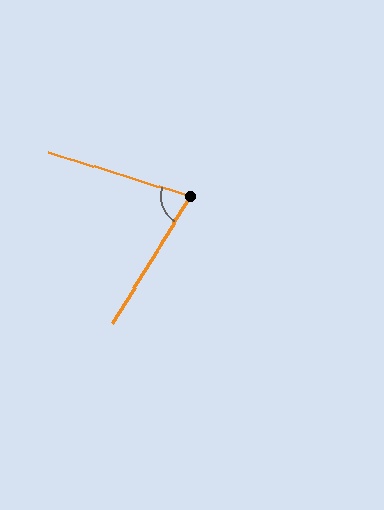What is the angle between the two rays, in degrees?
Approximately 76 degrees.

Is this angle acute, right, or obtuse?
It is acute.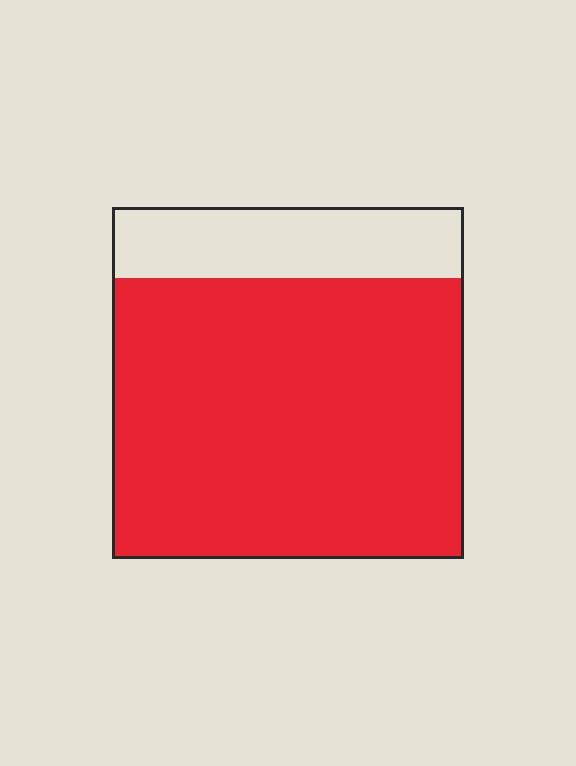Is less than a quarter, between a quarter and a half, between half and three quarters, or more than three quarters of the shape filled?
More than three quarters.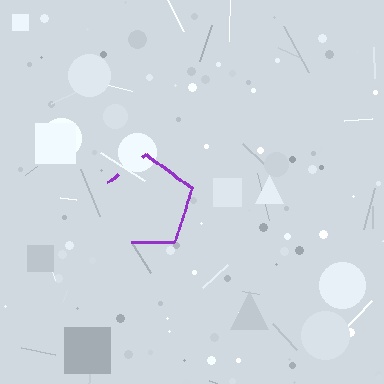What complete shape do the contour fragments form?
The contour fragments form a pentagon.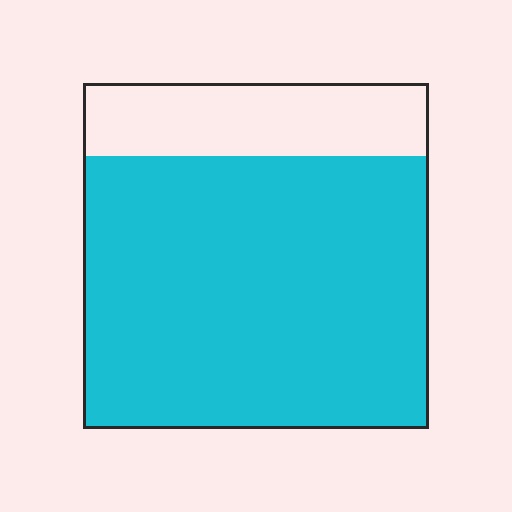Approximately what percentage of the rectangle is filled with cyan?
Approximately 80%.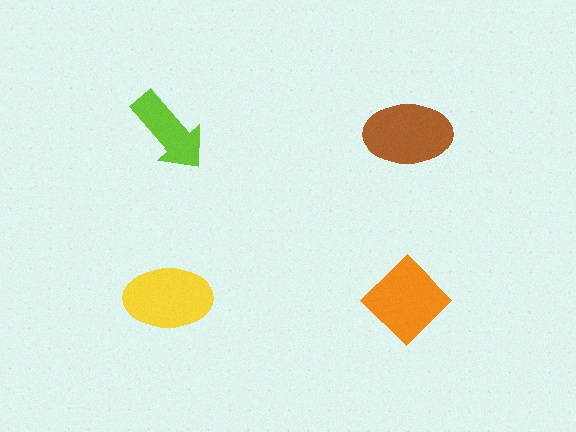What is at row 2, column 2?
An orange diamond.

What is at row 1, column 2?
A brown ellipse.